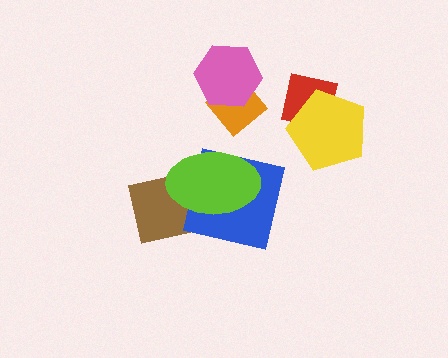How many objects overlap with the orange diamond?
1 object overlaps with the orange diamond.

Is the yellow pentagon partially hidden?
No, no other shape covers it.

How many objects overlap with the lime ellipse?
2 objects overlap with the lime ellipse.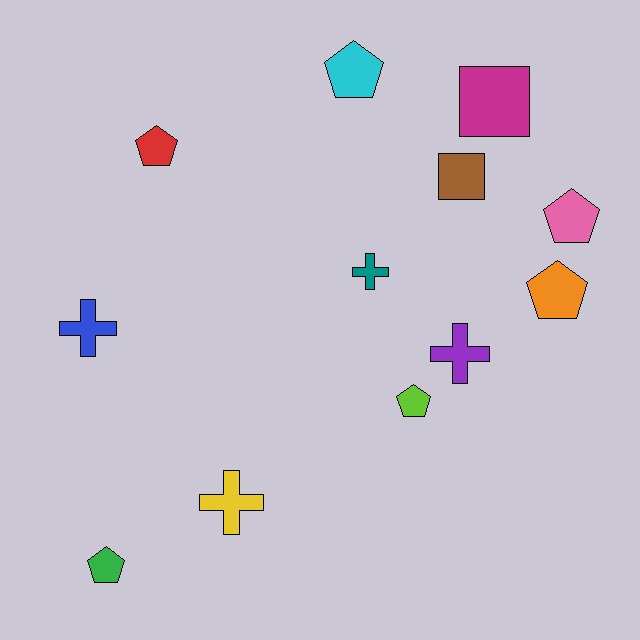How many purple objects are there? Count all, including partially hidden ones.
There is 1 purple object.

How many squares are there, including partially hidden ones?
There are 2 squares.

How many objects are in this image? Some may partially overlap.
There are 12 objects.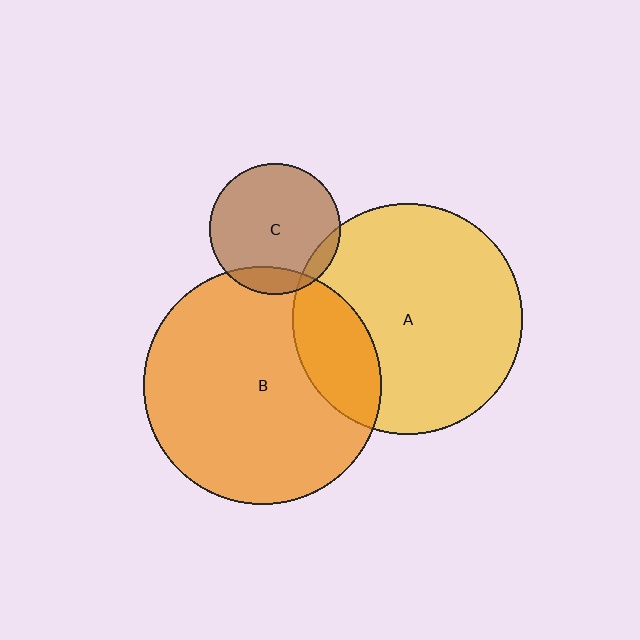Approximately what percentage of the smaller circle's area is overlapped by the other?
Approximately 20%.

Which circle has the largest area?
Circle B (orange).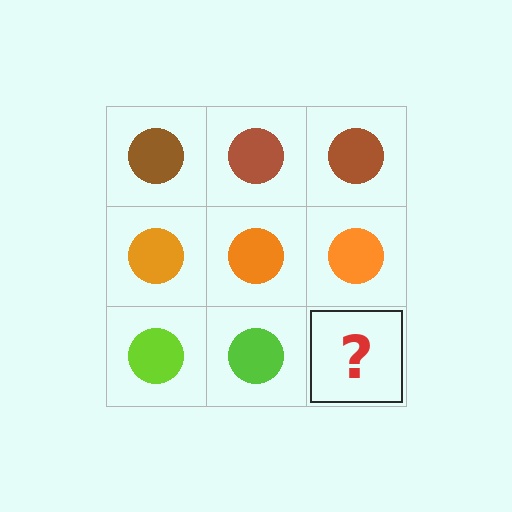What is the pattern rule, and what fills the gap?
The rule is that each row has a consistent color. The gap should be filled with a lime circle.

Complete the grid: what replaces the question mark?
The question mark should be replaced with a lime circle.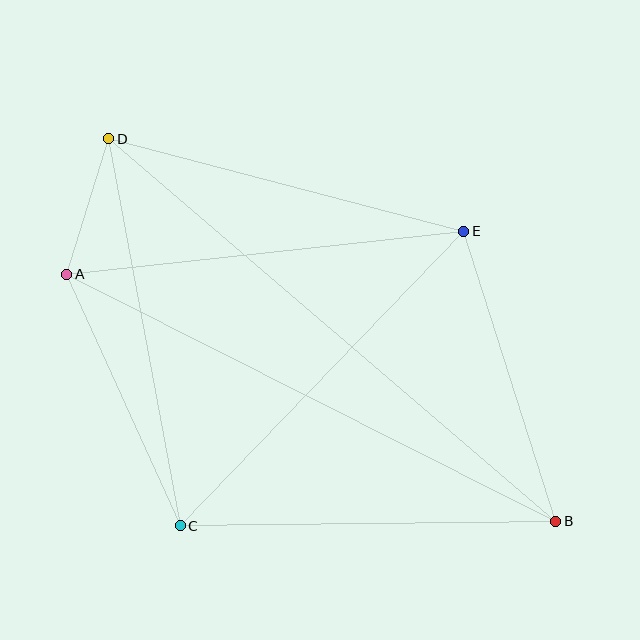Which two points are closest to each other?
Points A and D are closest to each other.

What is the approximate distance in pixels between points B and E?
The distance between B and E is approximately 304 pixels.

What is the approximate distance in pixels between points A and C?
The distance between A and C is approximately 276 pixels.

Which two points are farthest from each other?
Points B and D are farthest from each other.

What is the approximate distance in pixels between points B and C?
The distance between B and C is approximately 375 pixels.